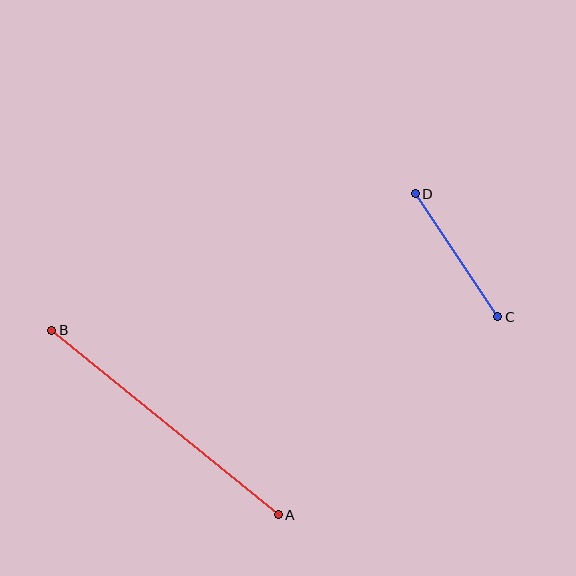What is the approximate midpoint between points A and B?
The midpoint is at approximately (165, 422) pixels.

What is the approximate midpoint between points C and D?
The midpoint is at approximately (457, 255) pixels.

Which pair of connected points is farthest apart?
Points A and B are farthest apart.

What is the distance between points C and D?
The distance is approximately 148 pixels.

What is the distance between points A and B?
The distance is approximately 292 pixels.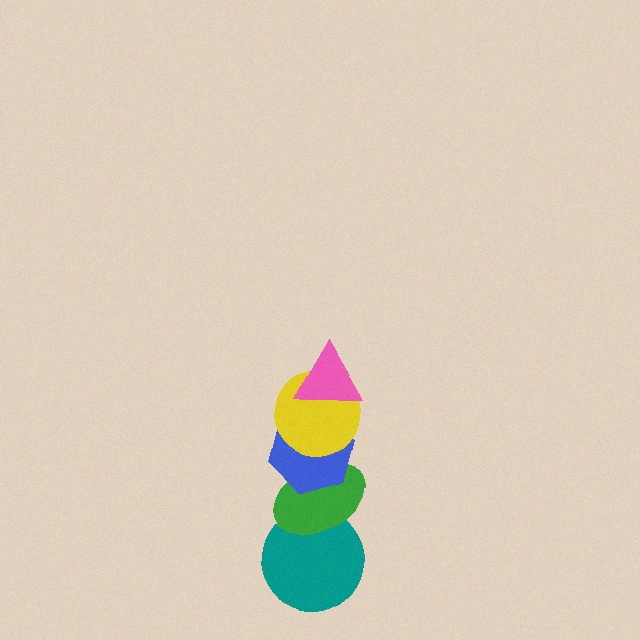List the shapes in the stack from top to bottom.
From top to bottom: the pink triangle, the yellow circle, the blue hexagon, the green ellipse, the teal circle.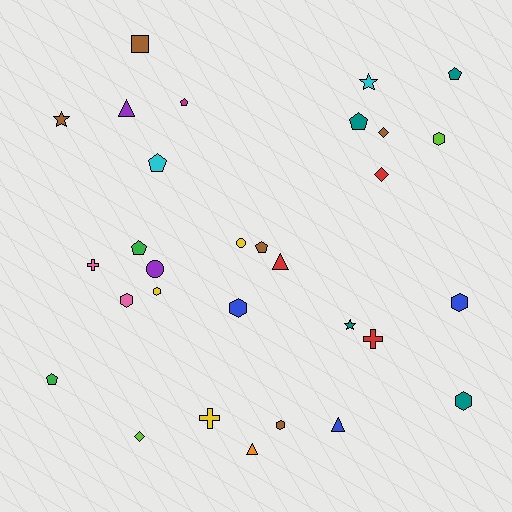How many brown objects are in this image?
There are 5 brown objects.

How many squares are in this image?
There is 1 square.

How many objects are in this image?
There are 30 objects.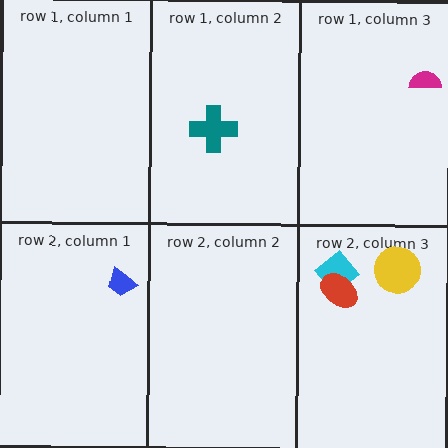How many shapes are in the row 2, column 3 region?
3.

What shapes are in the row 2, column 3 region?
The yellow circle, the cyan diamond, the red ellipse.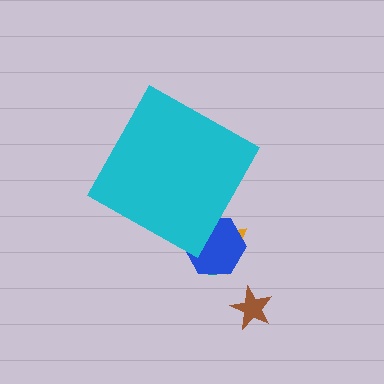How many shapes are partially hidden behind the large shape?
3 shapes are partially hidden.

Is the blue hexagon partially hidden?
Yes, the blue hexagon is partially hidden behind the cyan diamond.